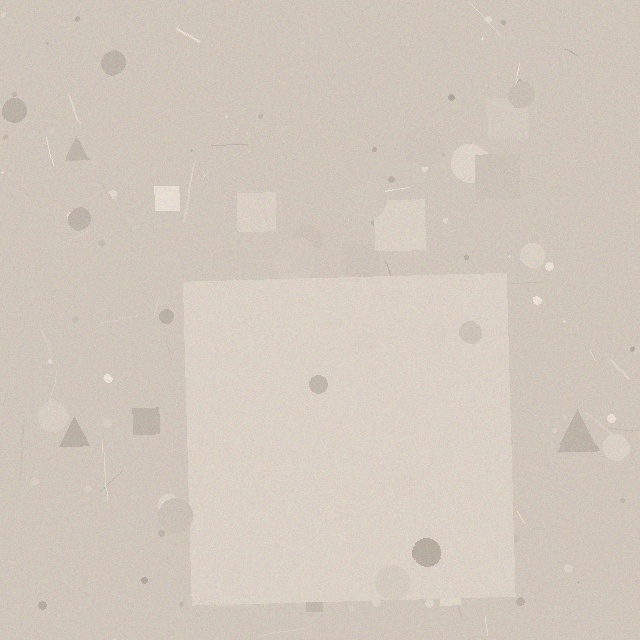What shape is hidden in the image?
A square is hidden in the image.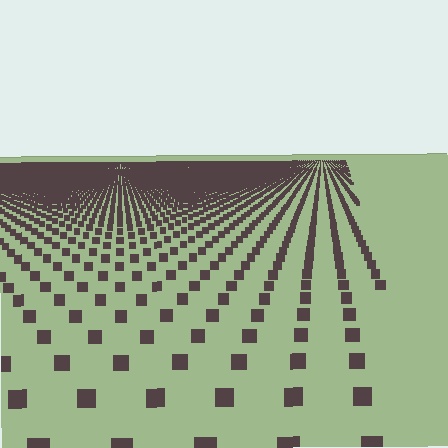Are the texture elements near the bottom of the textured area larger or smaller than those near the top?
Larger. Near the bottom, elements are closer to the viewer and appear at a bigger on-screen size.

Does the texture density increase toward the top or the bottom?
Density increases toward the top.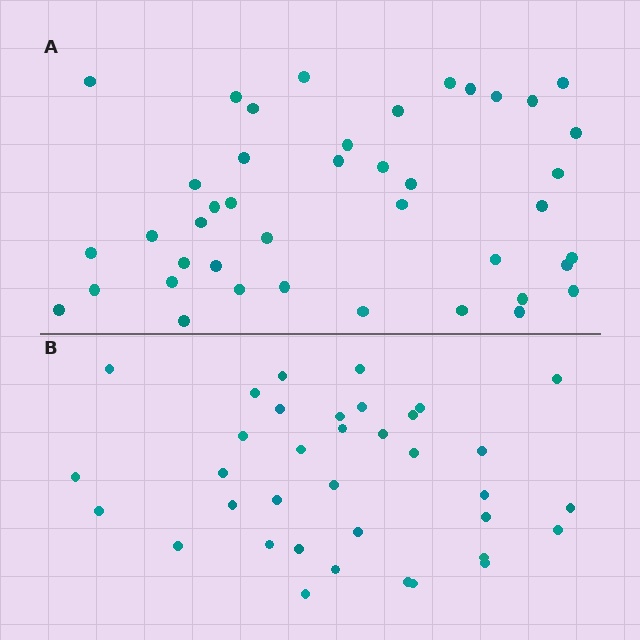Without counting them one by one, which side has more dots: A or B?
Region A (the top region) has more dots.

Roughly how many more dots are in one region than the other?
Region A has about 6 more dots than region B.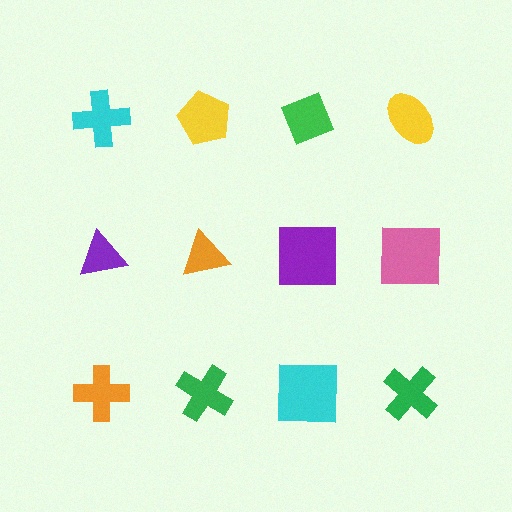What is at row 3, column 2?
A green cross.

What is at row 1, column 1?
A cyan cross.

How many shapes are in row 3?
4 shapes.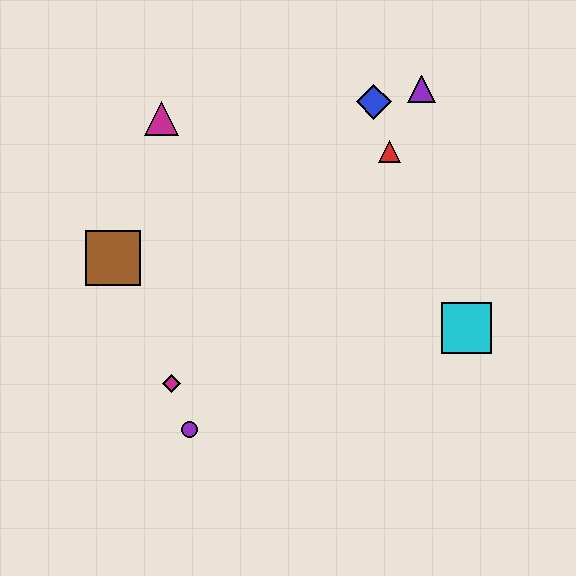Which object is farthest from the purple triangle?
The purple circle is farthest from the purple triangle.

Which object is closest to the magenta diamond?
The purple circle is closest to the magenta diamond.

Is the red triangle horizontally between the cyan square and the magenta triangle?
Yes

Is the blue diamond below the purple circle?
No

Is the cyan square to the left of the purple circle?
No